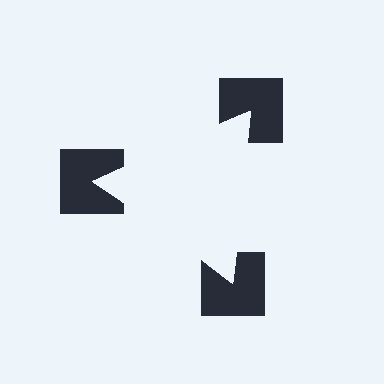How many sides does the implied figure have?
3 sides.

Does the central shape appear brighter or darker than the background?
It typically appears slightly brighter than the background, even though no actual brightness change is drawn.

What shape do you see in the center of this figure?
An illusory triangle — its edges are inferred from the aligned wedge cuts in the notched squares, not physically drawn.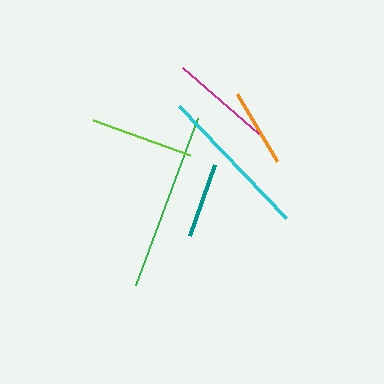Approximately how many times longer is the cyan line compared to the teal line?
The cyan line is approximately 2.1 times the length of the teal line.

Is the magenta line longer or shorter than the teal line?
The magenta line is longer than the teal line.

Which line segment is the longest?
The green line is the longest at approximately 178 pixels.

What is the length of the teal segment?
The teal segment is approximately 75 pixels long.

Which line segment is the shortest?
The teal line is the shortest at approximately 75 pixels.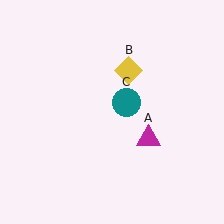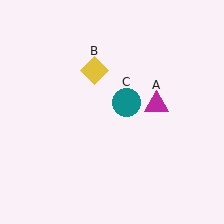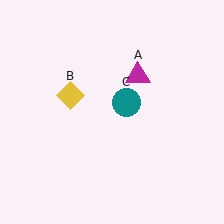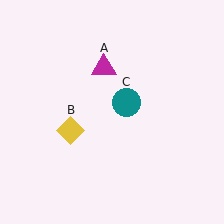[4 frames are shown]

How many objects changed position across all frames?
2 objects changed position: magenta triangle (object A), yellow diamond (object B).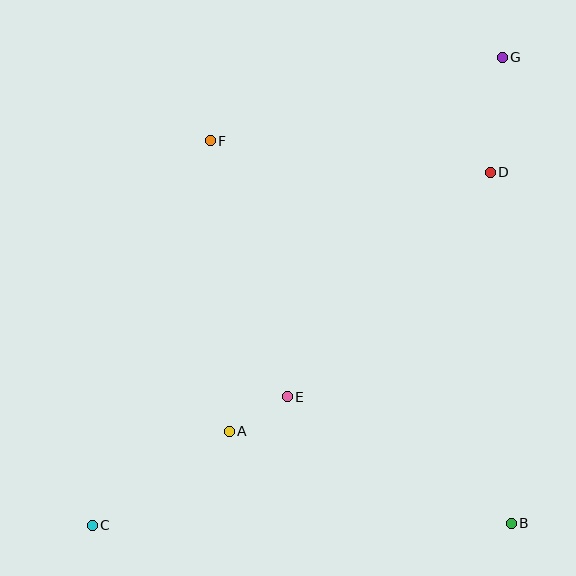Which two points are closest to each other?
Points A and E are closest to each other.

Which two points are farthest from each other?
Points C and G are farthest from each other.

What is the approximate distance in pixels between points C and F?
The distance between C and F is approximately 402 pixels.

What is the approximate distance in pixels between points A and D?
The distance between A and D is approximately 368 pixels.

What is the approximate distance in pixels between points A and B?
The distance between A and B is approximately 296 pixels.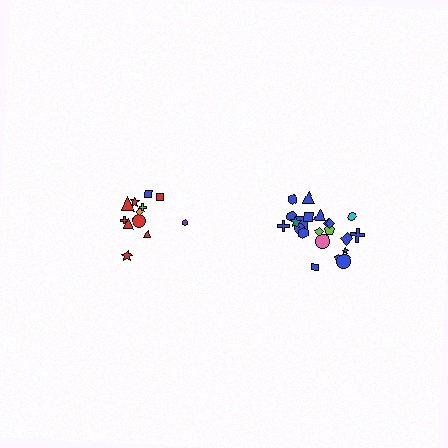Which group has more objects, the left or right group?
The right group.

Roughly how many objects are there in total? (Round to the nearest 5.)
Roughly 35 objects in total.